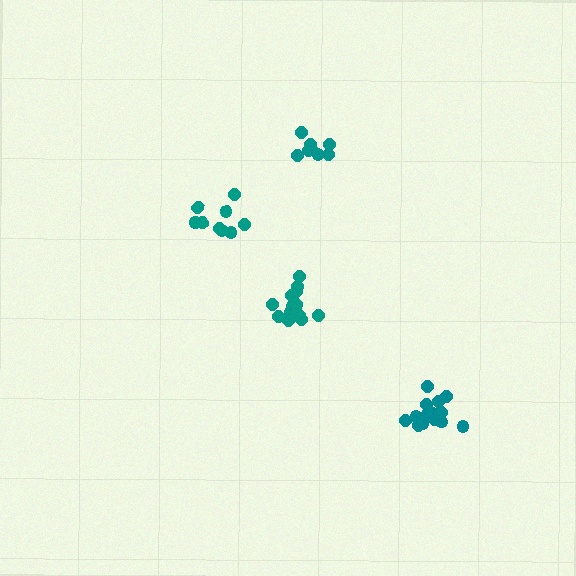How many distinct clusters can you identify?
There are 4 distinct clusters.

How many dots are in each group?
Group 1: 14 dots, Group 2: 14 dots, Group 3: 8 dots, Group 4: 10 dots (46 total).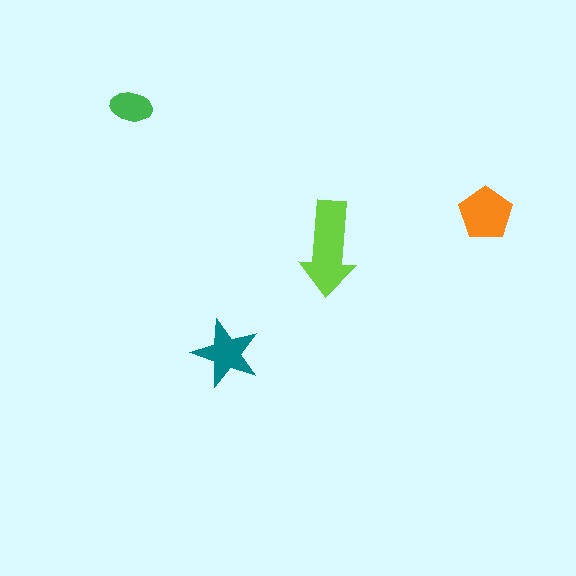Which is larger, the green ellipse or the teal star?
The teal star.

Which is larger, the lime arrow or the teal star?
The lime arrow.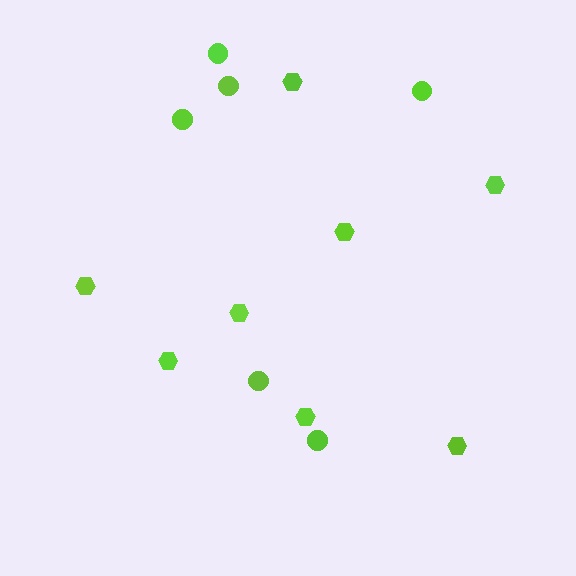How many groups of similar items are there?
There are 2 groups: one group of circles (6) and one group of hexagons (8).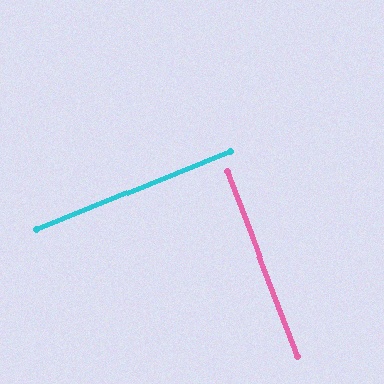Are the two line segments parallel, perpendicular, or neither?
Perpendicular — they meet at approximately 89°.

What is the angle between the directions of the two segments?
Approximately 89 degrees.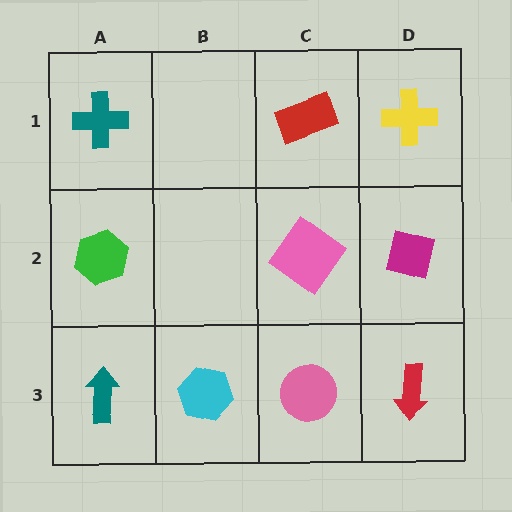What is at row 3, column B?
A cyan hexagon.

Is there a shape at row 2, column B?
No, that cell is empty.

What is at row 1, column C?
A red rectangle.